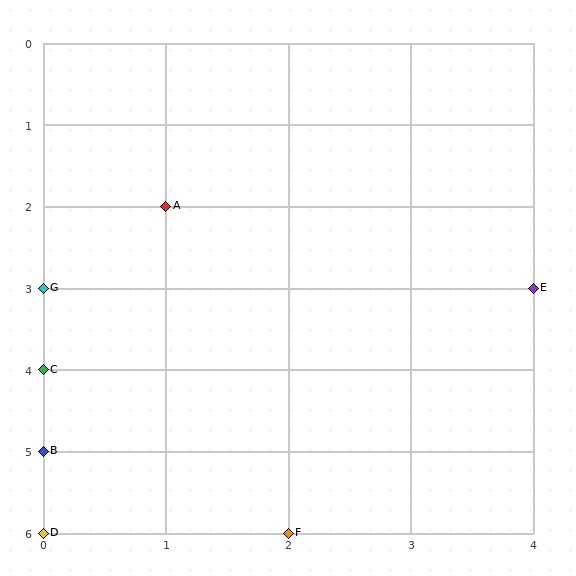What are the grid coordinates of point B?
Point B is at grid coordinates (0, 5).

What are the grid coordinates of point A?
Point A is at grid coordinates (1, 2).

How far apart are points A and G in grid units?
Points A and G are 1 column and 1 row apart (about 1.4 grid units diagonally).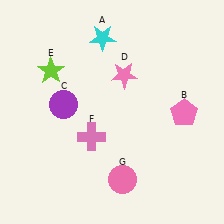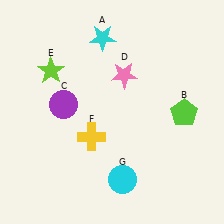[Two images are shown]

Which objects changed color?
B changed from pink to lime. F changed from pink to yellow. G changed from pink to cyan.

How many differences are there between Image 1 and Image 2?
There are 3 differences between the two images.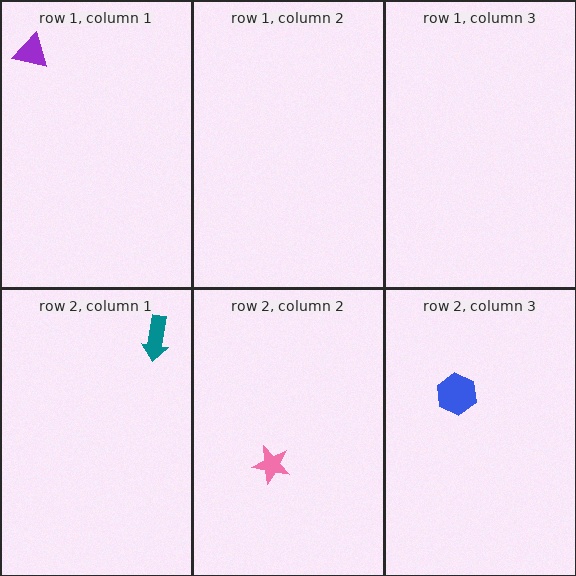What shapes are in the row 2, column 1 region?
The teal arrow.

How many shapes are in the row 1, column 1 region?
1.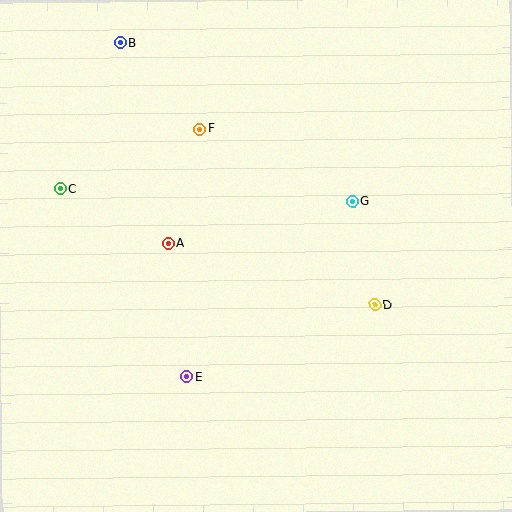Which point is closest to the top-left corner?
Point B is closest to the top-left corner.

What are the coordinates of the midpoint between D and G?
The midpoint between D and G is at (364, 253).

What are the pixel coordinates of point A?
Point A is at (168, 243).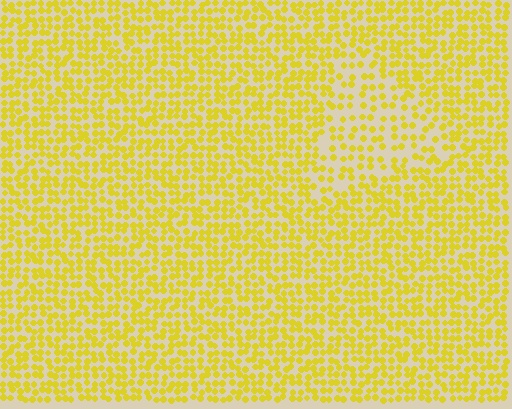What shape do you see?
I see a triangle.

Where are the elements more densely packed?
The elements are more densely packed outside the triangle boundary.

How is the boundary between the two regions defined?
The boundary is defined by a change in element density (approximately 1.8x ratio). All elements are the same color, size, and shape.